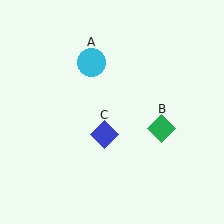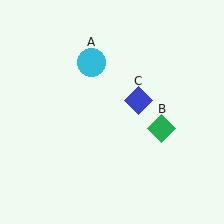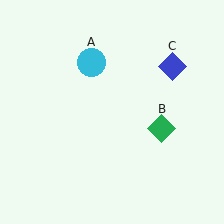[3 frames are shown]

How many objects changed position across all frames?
1 object changed position: blue diamond (object C).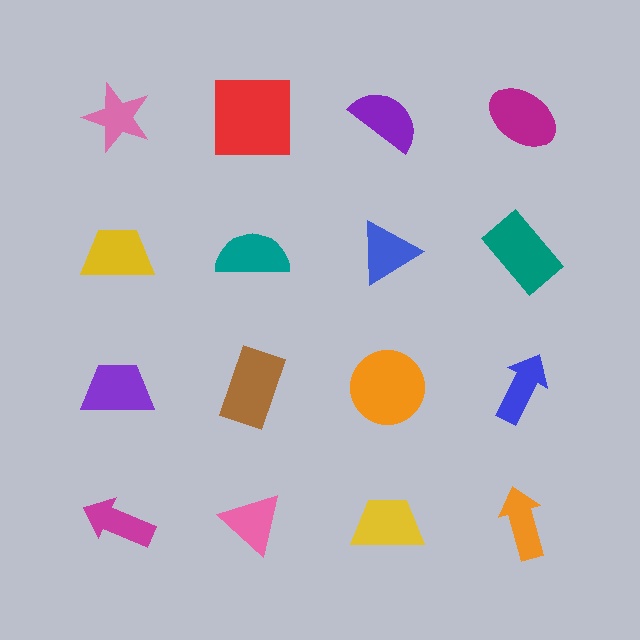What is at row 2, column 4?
A teal rectangle.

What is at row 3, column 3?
An orange circle.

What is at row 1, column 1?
A pink star.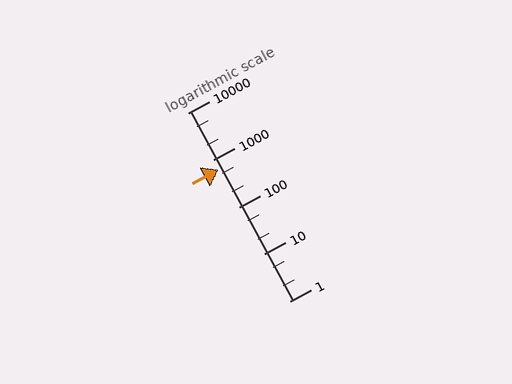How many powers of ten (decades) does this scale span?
The scale spans 4 decades, from 1 to 10000.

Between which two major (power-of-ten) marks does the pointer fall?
The pointer is between 100 and 1000.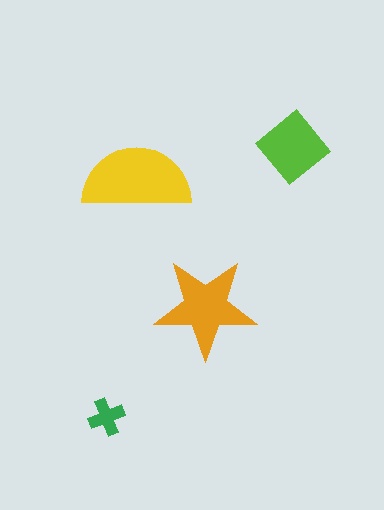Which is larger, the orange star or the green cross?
The orange star.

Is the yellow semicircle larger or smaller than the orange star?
Larger.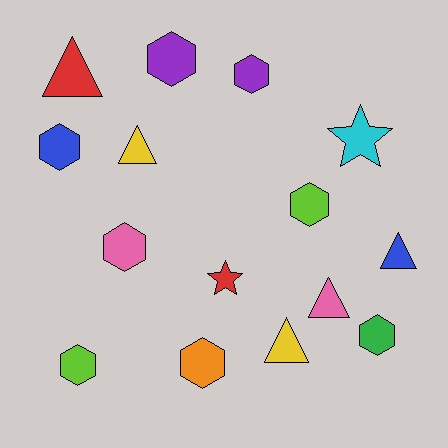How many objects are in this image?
There are 15 objects.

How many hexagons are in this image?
There are 8 hexagons.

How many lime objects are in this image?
There are 2 lime objects.